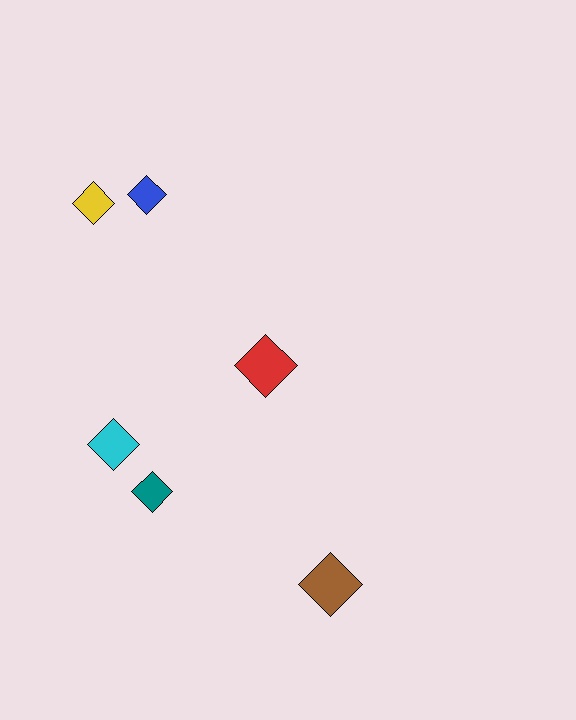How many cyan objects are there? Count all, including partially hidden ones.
There is 1 cyan object.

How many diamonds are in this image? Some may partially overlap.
There are 6 diamonds.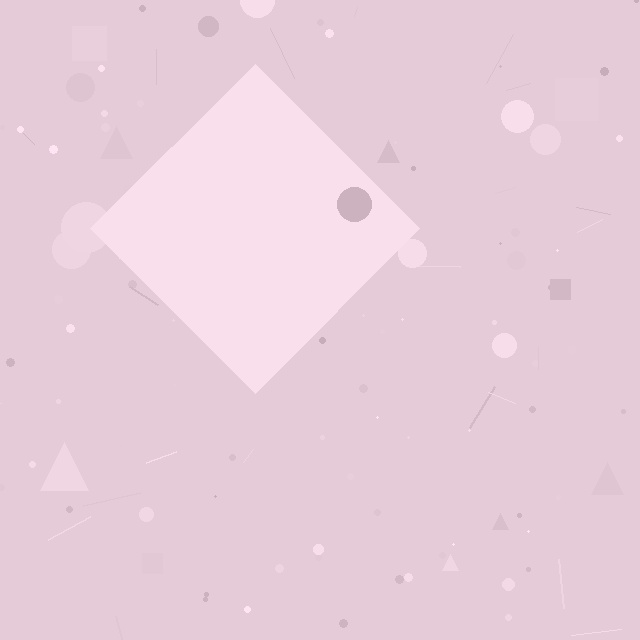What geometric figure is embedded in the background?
A diamond is embedded in the background.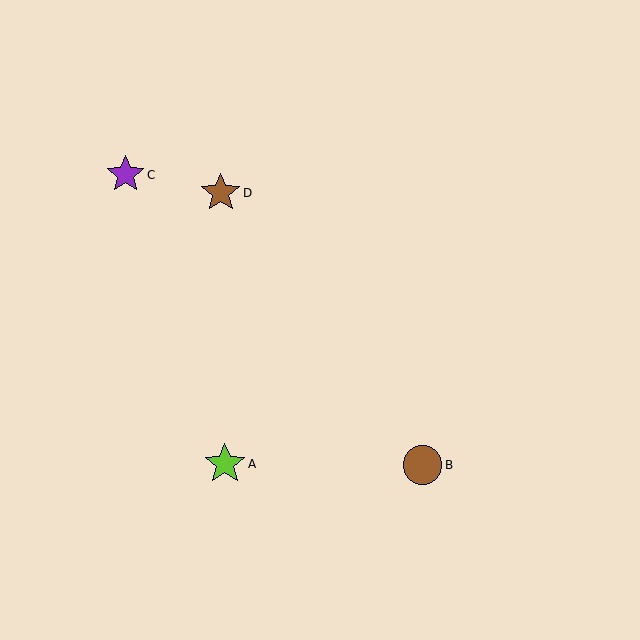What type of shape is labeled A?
Shape A is a lime star.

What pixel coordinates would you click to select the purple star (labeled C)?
Click at (126, 175) to select the purple star C.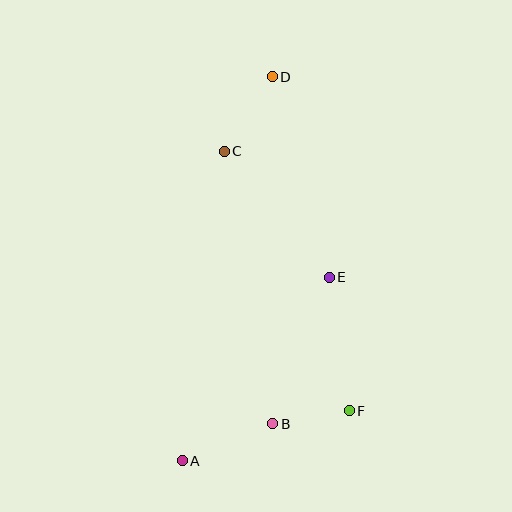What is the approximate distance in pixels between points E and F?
The distance between E and F is approximately 135 pixels.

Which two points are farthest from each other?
Points A and D are farthest from each other.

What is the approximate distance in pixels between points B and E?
The distance between B and E is approximately 157 pixels.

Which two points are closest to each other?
Points B and F are closest to each other.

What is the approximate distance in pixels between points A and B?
The distance between A and B is approximately 98 pixels.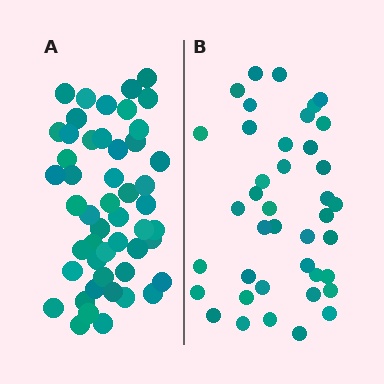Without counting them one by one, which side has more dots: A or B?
Region A (the left region) has more dots.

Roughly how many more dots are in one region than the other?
Region A has roughly 10 or so more dots than region B.